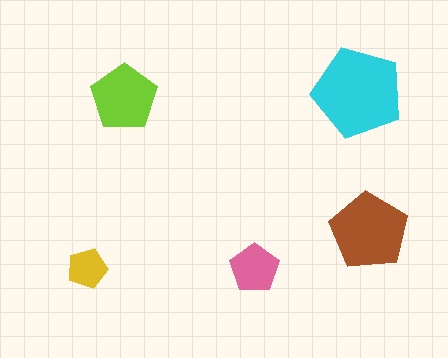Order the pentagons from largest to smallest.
the cyan one, the brown one, the lime one, the pink one, the yellow one.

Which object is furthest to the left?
The yellow pentagon is leftmost.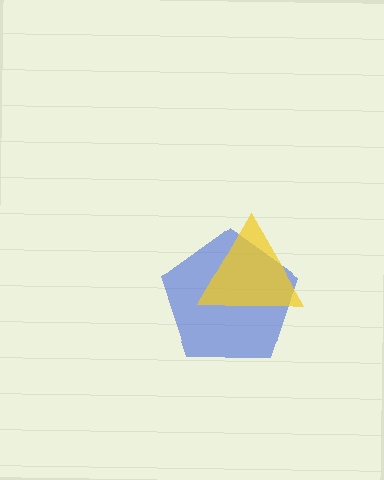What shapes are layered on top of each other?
The layered shapes are: a blue pentagon, a yellow triangle.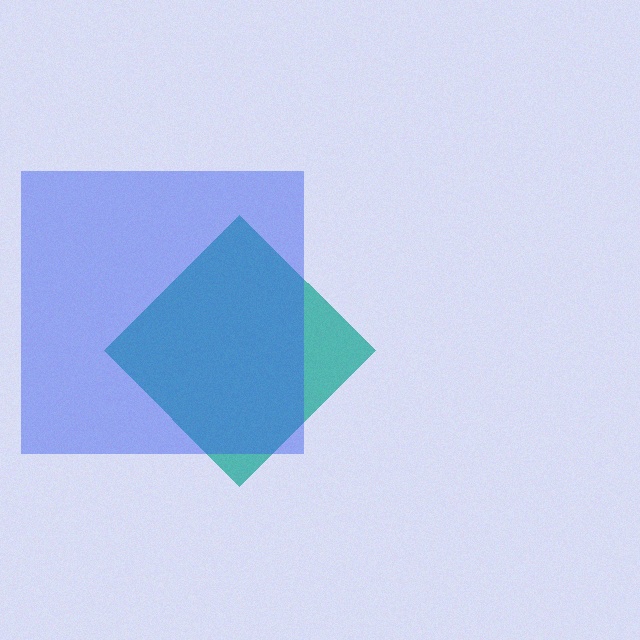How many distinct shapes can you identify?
There are 2 distinct shapes: a teal diamond, a blue square.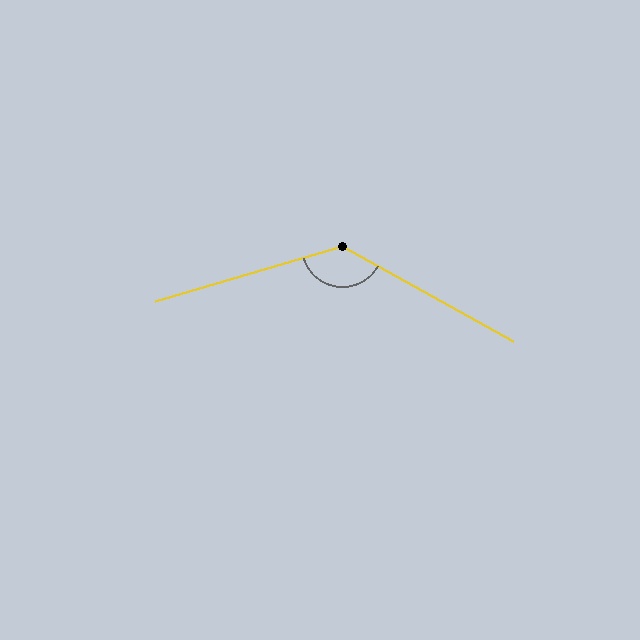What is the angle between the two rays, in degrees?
Approximately 134 degrees.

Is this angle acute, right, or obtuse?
It is obtuse.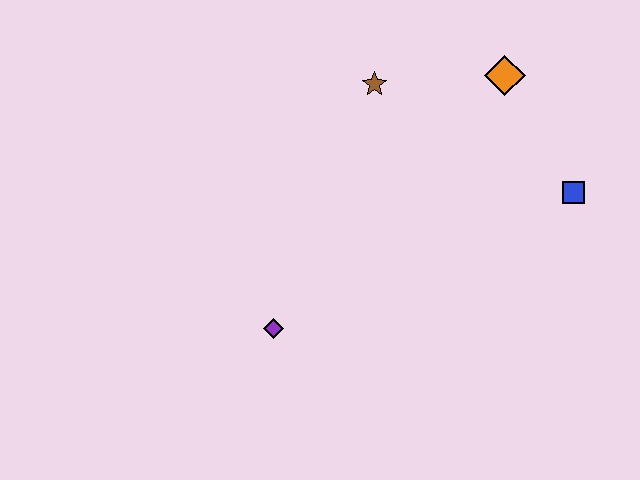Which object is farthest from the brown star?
The purple diamond is farthest from the brown star.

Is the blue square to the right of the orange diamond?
Yes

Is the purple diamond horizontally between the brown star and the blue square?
No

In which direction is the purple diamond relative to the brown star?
The purple diamond is below the brown star.